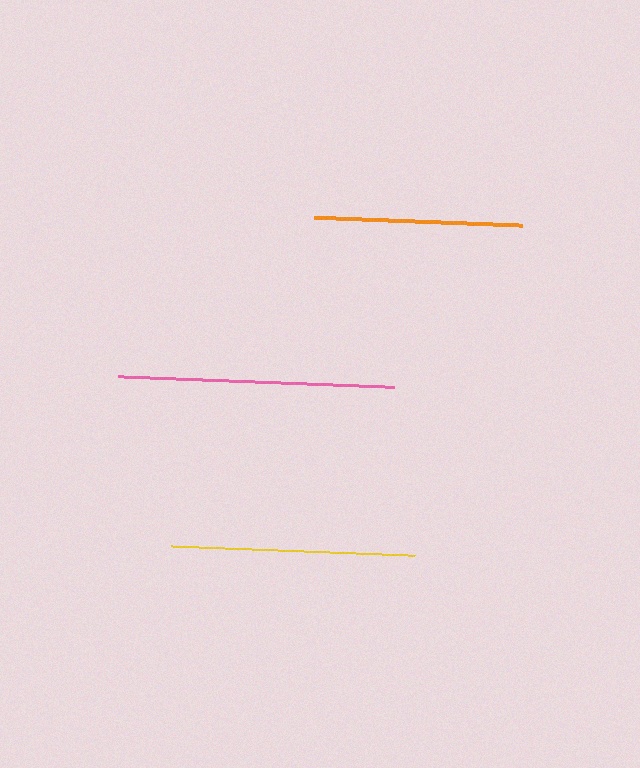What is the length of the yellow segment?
The yellow segment is approximately 244 pixels long.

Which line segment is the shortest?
The orange line is the shortest at approximately 208 pixels.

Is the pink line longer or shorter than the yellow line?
The pink line is longer than the yellow line.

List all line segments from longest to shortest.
From longest to shortest: pink, yellow, orange.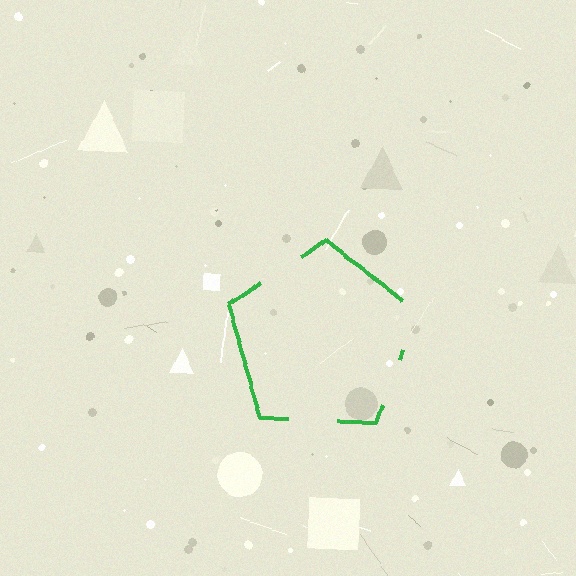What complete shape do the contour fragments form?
The contour fragments form a pentagon.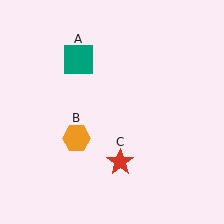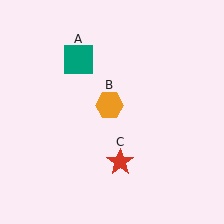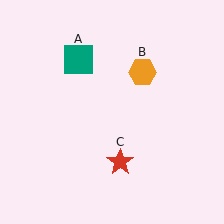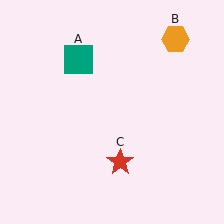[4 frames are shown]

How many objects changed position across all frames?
1 object changed position: orange hexagon (object B).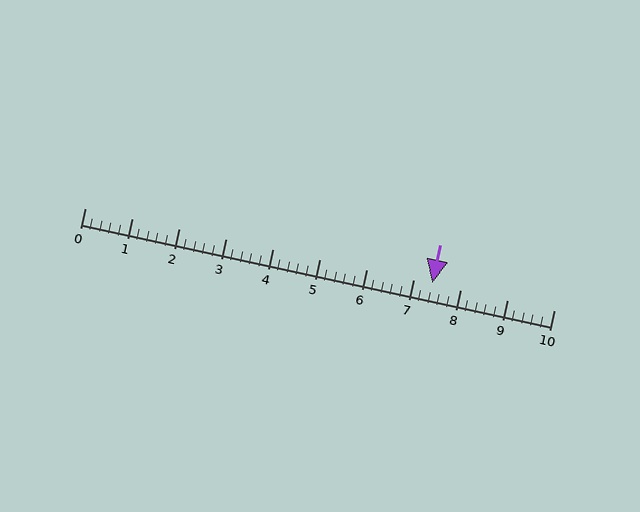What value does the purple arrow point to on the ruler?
The purple arrow points to approximately 7.4.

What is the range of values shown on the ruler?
The ruler shows values from 0 to 10.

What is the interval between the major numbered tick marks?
The major tick marks are spaced 1 units apart.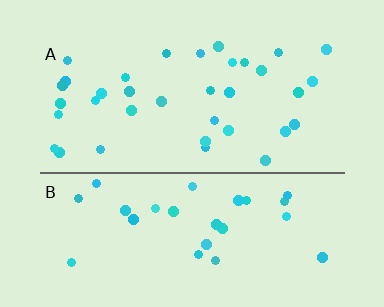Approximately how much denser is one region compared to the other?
Approximately 1.2× — region A over region B.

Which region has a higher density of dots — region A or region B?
A (the top).